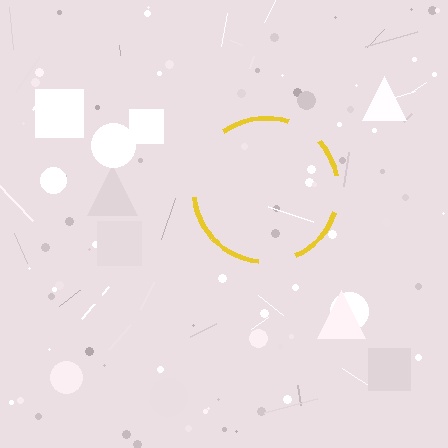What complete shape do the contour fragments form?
The contour fragments form a circle.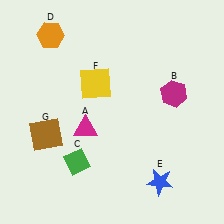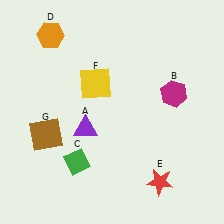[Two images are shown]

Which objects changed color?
A changed from magenta to purple. E changed from blue to red.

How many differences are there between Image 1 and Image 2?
There are 2 differences between the two images.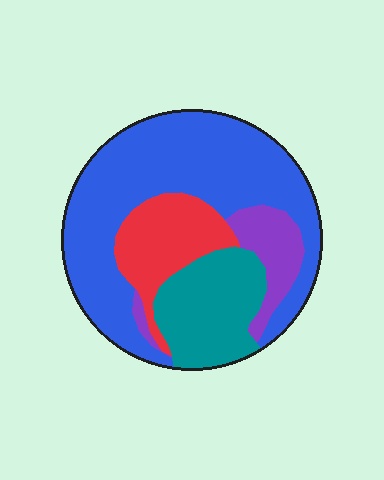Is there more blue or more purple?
Blue.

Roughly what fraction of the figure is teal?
Teal covers around 20% of the figure.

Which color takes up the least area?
Purple, at roughly 10%.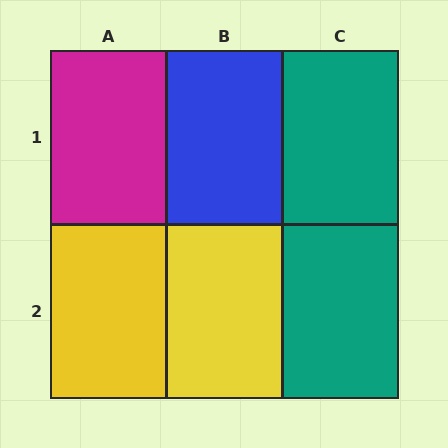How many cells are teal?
2 cells are teal.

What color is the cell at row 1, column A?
Magenta.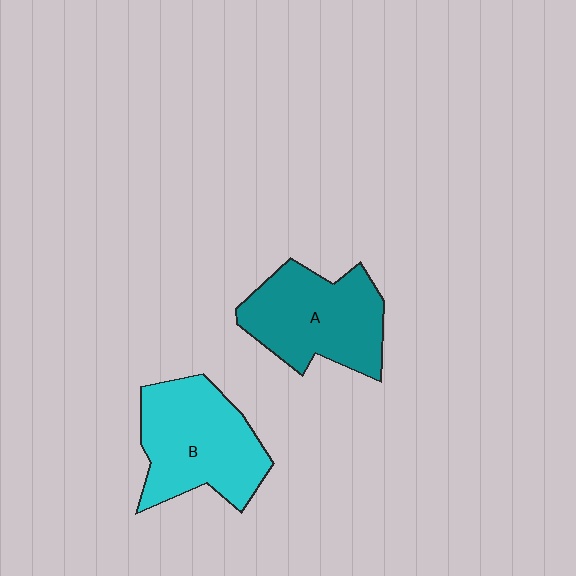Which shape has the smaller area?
Shape A (teal).